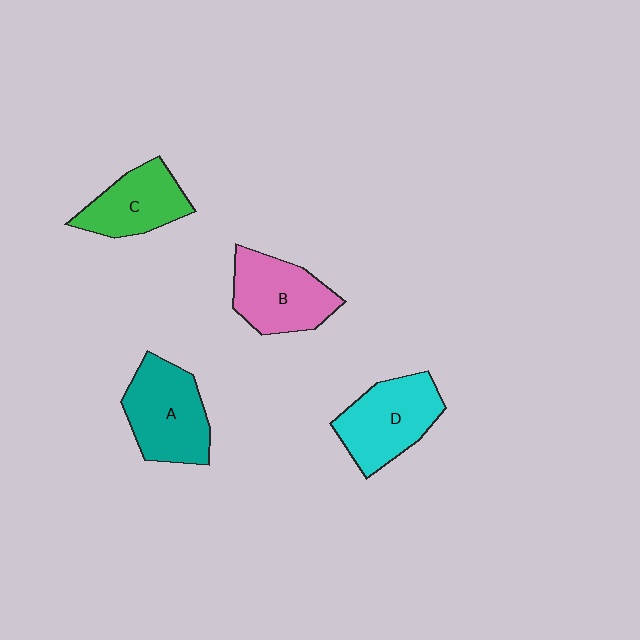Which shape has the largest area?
Shape A (teal).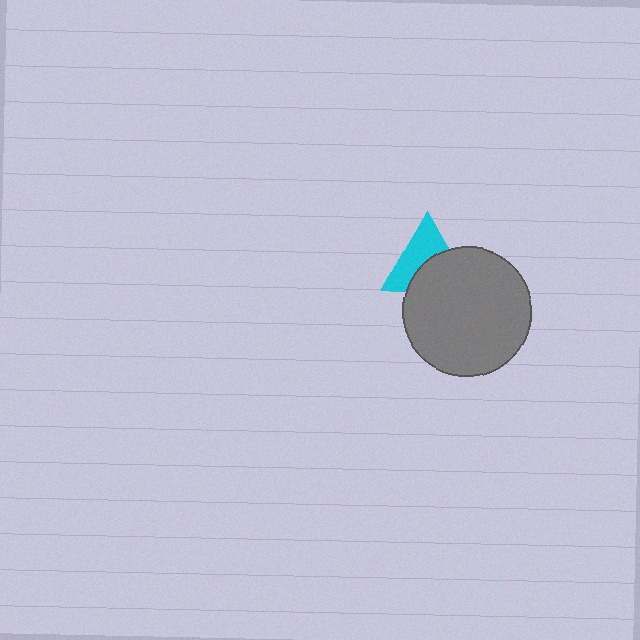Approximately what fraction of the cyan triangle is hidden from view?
Roughly 47% of the cyan triangle is hidden behind the gray circle.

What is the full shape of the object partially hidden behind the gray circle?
The partially hidden object is a cyan triangle.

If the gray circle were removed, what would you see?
You would see the complete cyan triangle.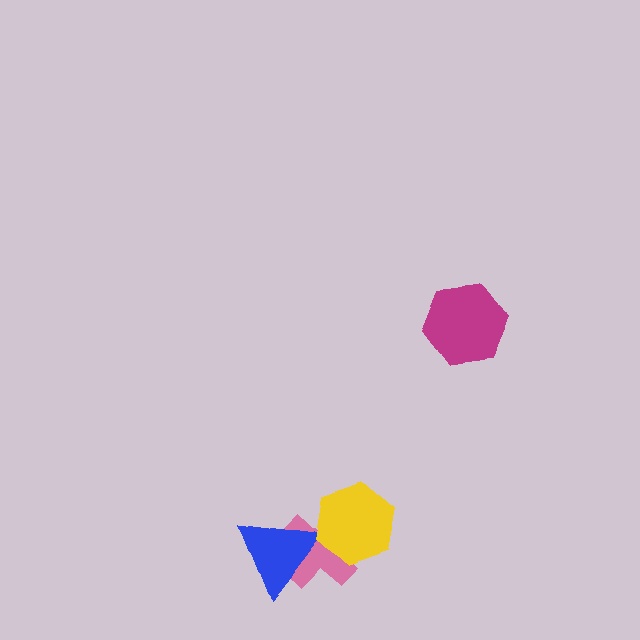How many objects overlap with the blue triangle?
1 object overlaps with the blue triangle.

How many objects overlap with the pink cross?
2 objects overlap with the pink cross.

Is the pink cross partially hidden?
Yes, it is partially covered by another shape.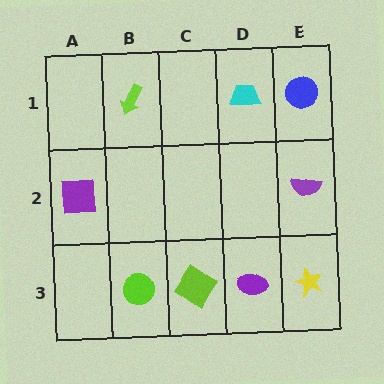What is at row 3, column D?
A purple ellipse.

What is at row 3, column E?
A yellow star.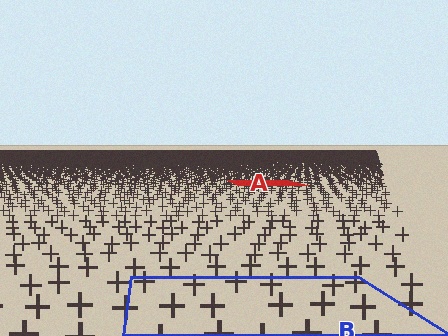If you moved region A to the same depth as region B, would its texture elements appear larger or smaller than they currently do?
They would appear larger. At a closer depth, the same texture elements are projected at a bigger on-screen size.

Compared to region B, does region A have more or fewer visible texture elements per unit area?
Region A has more texture elements per unit area — they are packed more densely because it is farther away.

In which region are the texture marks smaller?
The texture marks are smaller in region A, because it is farther away.